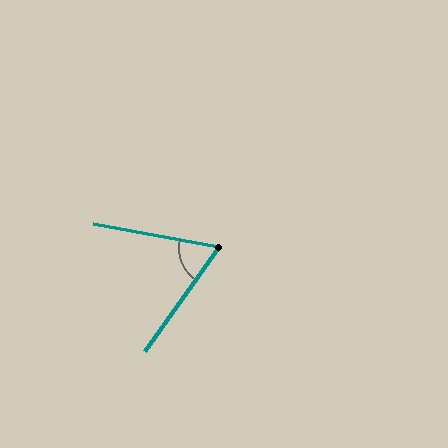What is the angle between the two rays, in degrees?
Approximately 65 degrees.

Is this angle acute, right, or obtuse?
It is acute.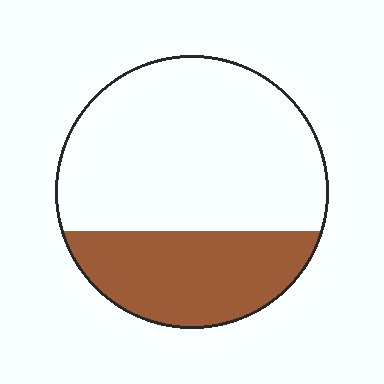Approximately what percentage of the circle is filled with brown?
Approximately 30%.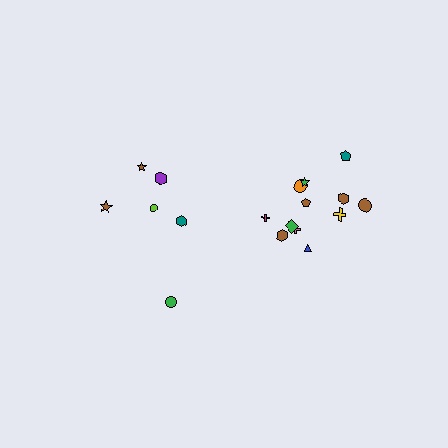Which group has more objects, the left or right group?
The right group.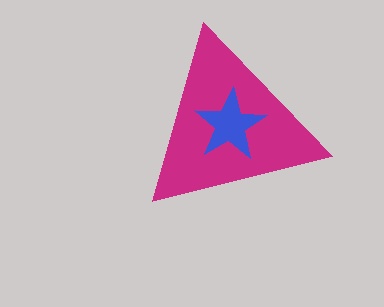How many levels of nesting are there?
2.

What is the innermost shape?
The blue star.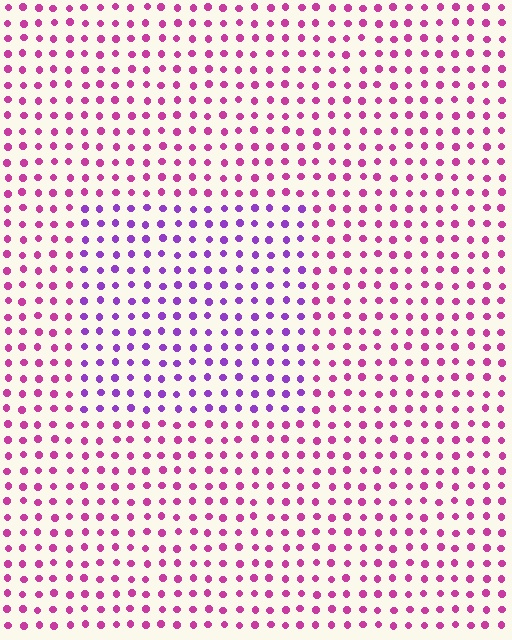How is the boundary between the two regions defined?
The boundary is defined purely by a slight shift in hue (about 39 degrees). Spacing, size, and orientation are identical on both sides.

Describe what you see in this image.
The image is filled with small magenta elements in a uniform arrangement. A rectangle-shaped region is visible where the elements are tinted to a slightly different hue, forming a subtle color boundary.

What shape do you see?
I see a rectangle.